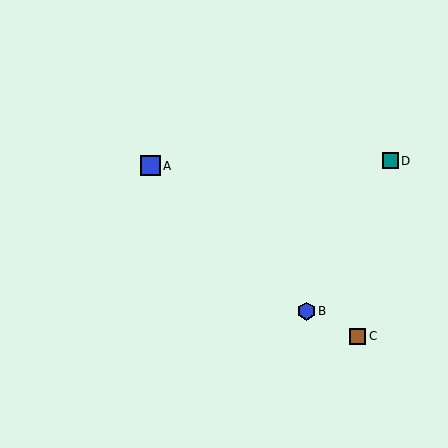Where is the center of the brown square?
The center of the brown square is at (358, 336).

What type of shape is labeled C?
Shape C is a brown square.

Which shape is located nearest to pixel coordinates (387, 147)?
The teal square (labeled D) at (390, 161) is nearest to that location.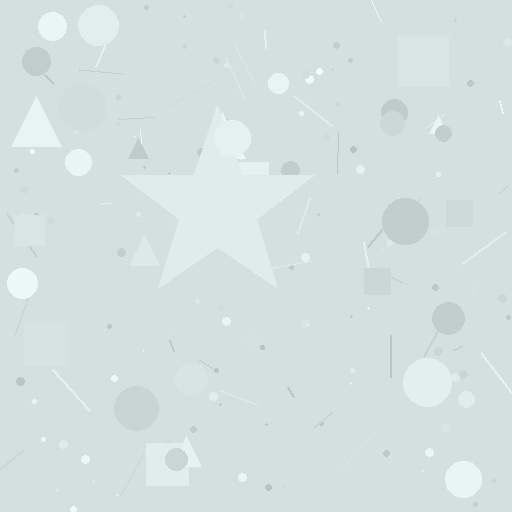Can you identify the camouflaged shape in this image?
The camouflaged shape is a star.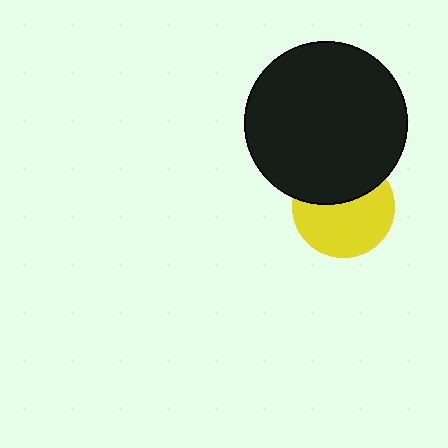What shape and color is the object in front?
The object in front is a black circle.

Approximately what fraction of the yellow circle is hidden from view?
Roughly 39% of the yellow circle is hidden behind the black circle.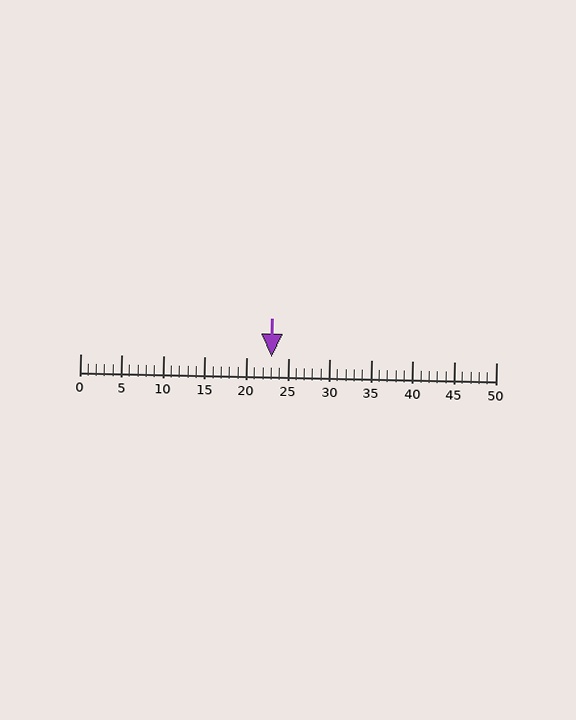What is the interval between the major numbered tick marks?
The major tick marks are spaced 5 units apart.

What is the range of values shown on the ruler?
The ruler shows values from 0 to 50.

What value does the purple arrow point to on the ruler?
The purple arrow points to approximately 23.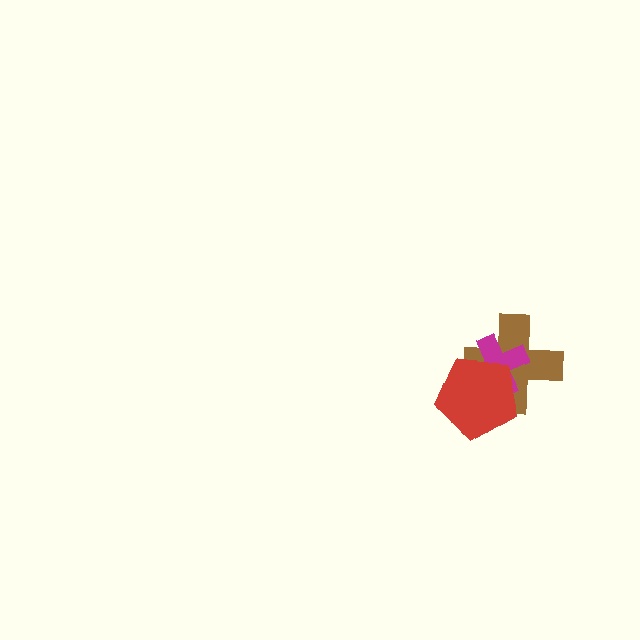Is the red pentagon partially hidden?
No, no other shape covers it.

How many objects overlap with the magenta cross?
2 objects overlap with the magenta cross.